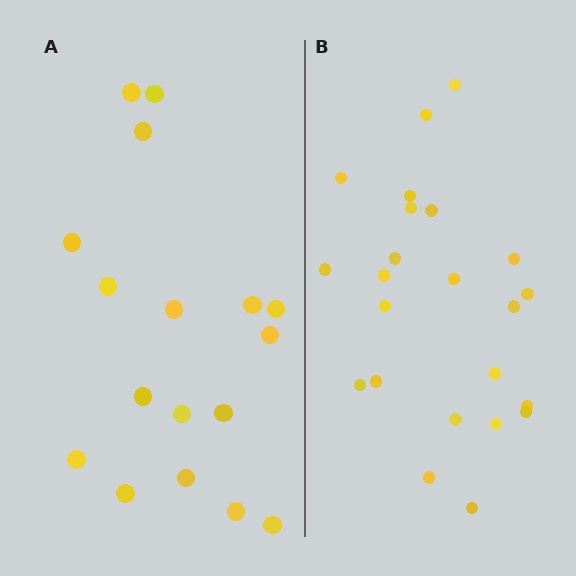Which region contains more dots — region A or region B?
Region B (the right region) has more dots.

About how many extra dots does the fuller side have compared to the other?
Region B has about 6 more dots than region A.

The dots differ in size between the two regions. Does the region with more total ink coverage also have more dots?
No. Region A has more total ink coverage because its dots are larger, but region B actually contains more individual dots. Total area can be misleading — the number of items is what matters here.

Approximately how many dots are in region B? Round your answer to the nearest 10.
About 20 dots. (The exact count is 23, which rounds to 20.)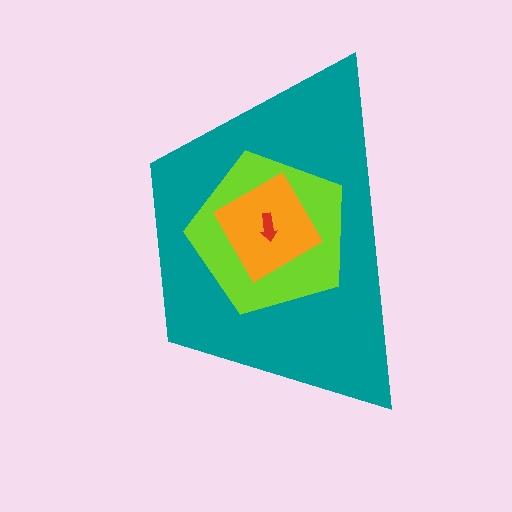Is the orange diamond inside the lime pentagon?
Yes.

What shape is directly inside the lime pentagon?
The orange diamond.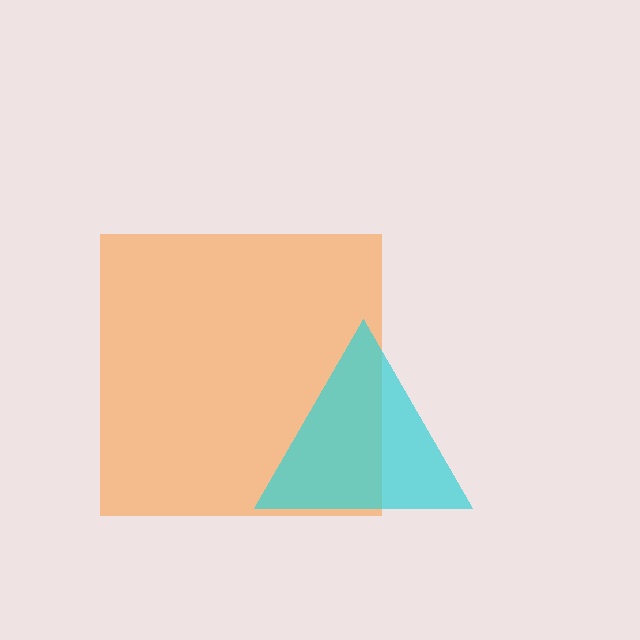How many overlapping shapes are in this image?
There are 2 overlapping shapes in the image.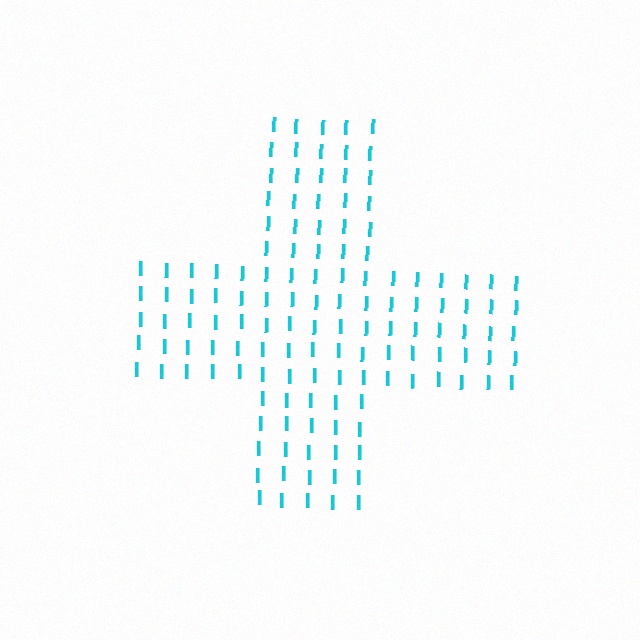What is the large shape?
The large shape is a cross.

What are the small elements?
The small elements are letter I's.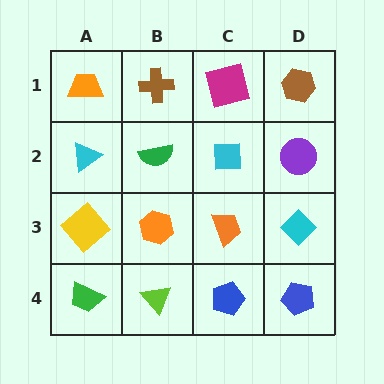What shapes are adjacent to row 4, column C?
An orange trapezoid (row 3, column C), a lime triangle (row 4, column B), a blue pentagon (row 4, column D).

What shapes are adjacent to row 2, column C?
A magenta square (row 1, column C), an orange trapezoid (row 3, column C), a green semicircle (row 2, column B), a purple circle (row 2, column D).